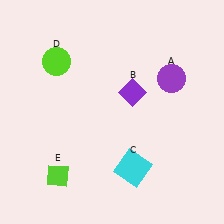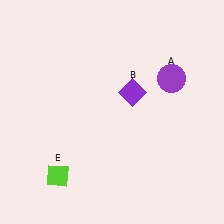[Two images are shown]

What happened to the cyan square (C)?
The cyan square (C) was removed in Image 2. It was in the bottom-right area of Image 1.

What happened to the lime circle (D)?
The lime circle (D) was removed in Image 2. It was in the top-left area of Image 1.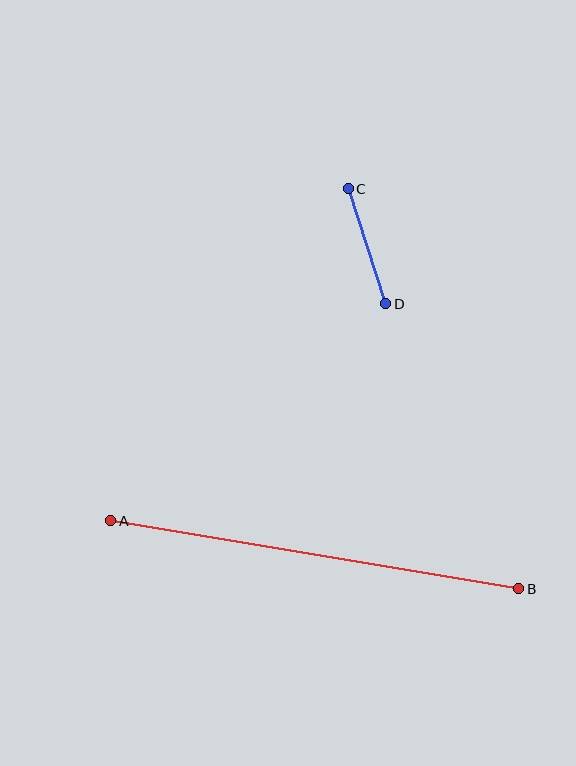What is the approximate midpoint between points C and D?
The midpoint is at approximately (367, 246) pixels.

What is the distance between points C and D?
The distance is approximately 121 pixels.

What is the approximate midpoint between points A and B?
The midpoint is at approximately (315, 555) pixels.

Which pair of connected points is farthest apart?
Points A and B are farthest apart.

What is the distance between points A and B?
The distance is approximately 413 pixels.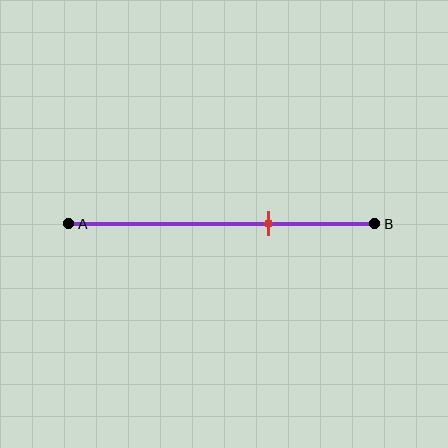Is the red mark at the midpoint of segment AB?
No, the mark is at about 65% from A, not at the 50% midpoint.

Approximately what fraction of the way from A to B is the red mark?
The red mark is approximately 65% of the way from A to B.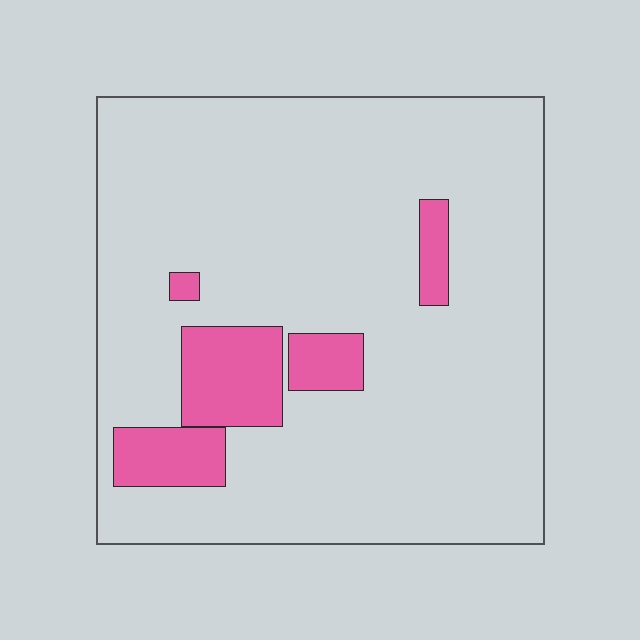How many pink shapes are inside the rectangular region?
5.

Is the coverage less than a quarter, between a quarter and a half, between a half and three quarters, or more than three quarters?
Less than a quarter.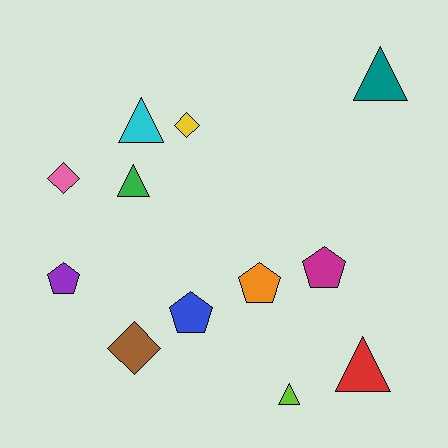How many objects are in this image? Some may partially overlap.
There are 12 objects.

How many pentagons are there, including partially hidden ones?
There are 4 pentagons.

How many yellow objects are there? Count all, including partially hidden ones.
There is 1 yellow object.